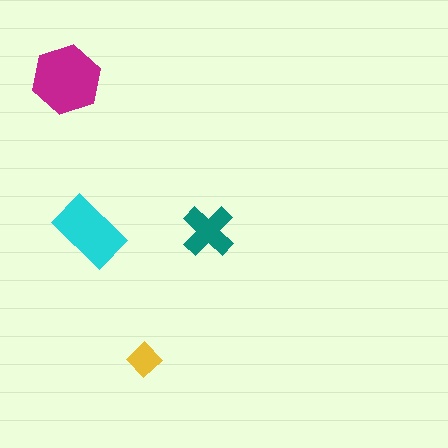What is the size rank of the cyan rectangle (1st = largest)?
2nd.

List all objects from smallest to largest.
The yellow diamond, the teal cross, the cyan rectangle, the magenta hexagon.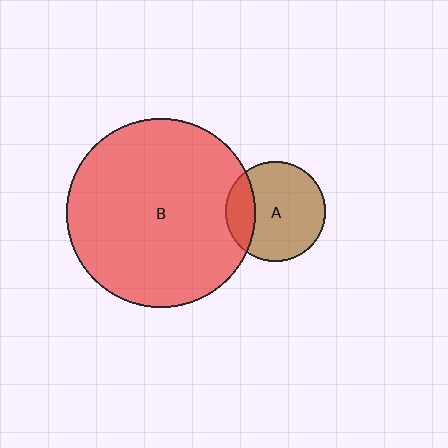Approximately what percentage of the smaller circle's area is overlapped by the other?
Approximately 20%.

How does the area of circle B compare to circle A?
Approximately 3.6 times.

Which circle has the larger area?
Circle B (red).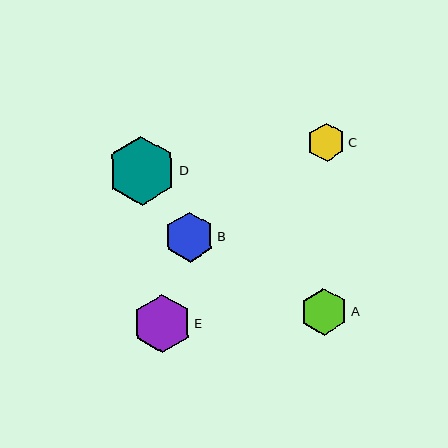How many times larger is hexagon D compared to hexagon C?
Hexagon D is approximately 1.8 times the size of hexagon C.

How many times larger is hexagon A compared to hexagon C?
Hexagon A is approximately 1.2 times the size of hexagon C.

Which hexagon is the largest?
Hexagon D is the largest with a size of approximately 69 pixels.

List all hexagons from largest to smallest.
From largest to smallest: D, E, B, A, C.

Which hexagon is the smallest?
Hexagon C is the smallest with a size of approximately 39 pixels.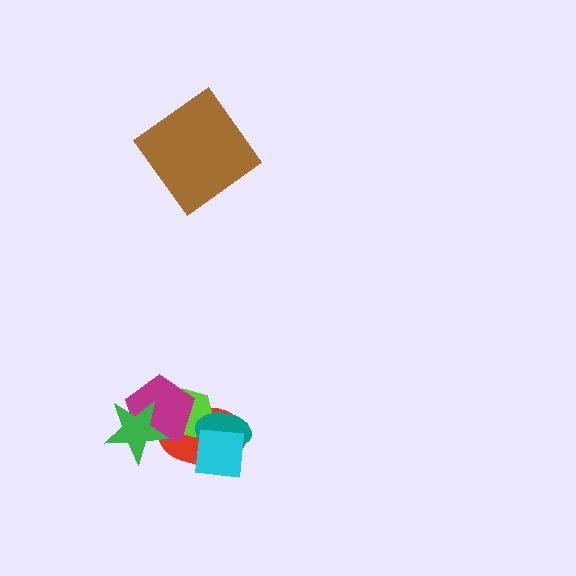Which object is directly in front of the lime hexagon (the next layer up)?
The teal ellipse is directly in front of the lime hexagon.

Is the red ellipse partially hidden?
Yes, it is partially covered by another shape.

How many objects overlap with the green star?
2 objects overlap with the green star.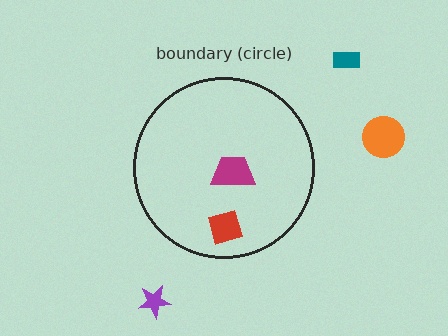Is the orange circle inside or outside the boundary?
Outside.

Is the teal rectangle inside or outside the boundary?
Outside.